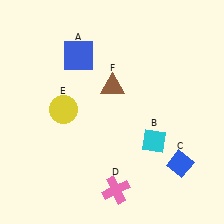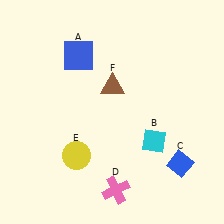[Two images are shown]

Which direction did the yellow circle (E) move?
The yellow circle (E) moved down.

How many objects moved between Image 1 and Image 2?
1 object moved between the two images.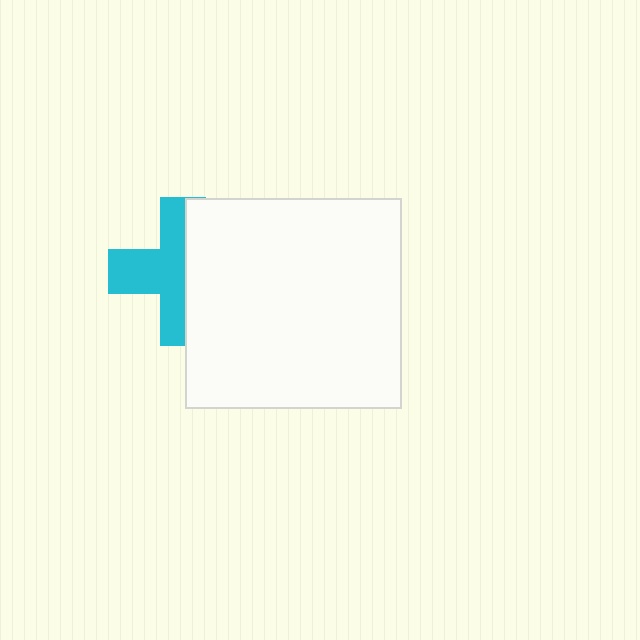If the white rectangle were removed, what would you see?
You would see the complete cyan cross.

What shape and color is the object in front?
The object in front is a white rectangle.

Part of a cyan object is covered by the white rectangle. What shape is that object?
It is a cross.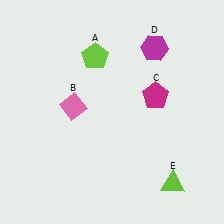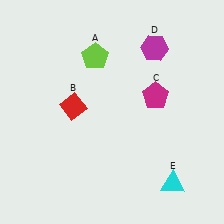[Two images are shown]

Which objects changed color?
B changed from pink to red. E changed from lime to cyan.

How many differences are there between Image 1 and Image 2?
There are 2 differences between the two images.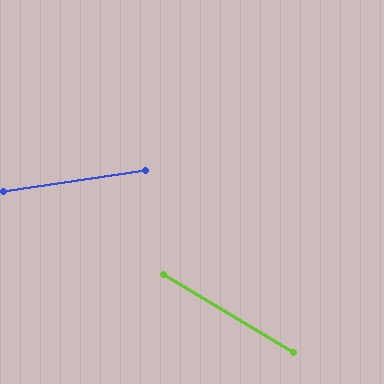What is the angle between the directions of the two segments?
Approximately 39 degrees.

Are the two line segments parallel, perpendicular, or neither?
Neither parallel nor perpendicular — they differ by about 39°.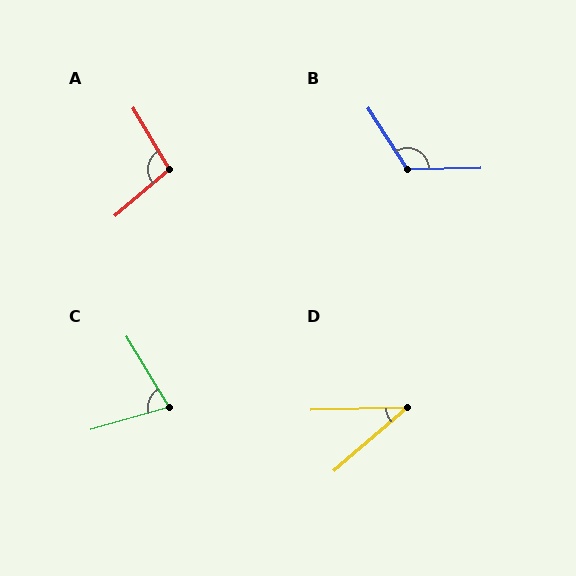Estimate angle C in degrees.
Approximately 75 degrees.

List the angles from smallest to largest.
D (39°), C (75°), A (99°), B (121°).